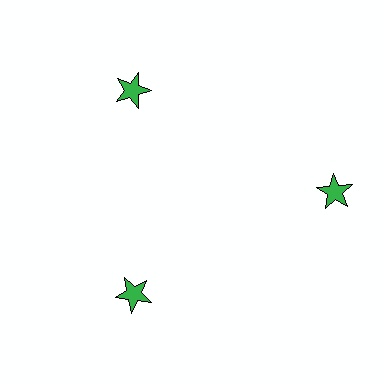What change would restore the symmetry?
The symmetry would be restored by moving it inward, back onto the ring so that all 3 stars sit at equal angles and equal distance from the center.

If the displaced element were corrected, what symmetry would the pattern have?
It would have 3-fold rotational symmetry — the pattern would map onto itself every 120 degrees.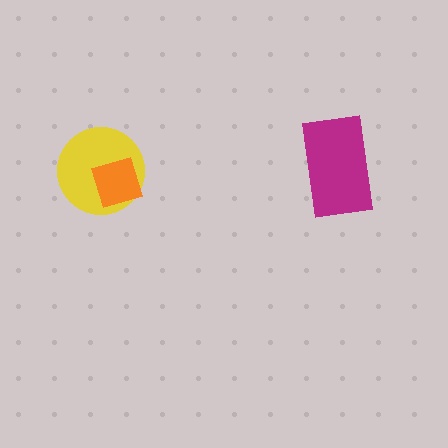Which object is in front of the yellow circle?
The orange diamond is in front of the yellow circle.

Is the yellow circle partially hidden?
Yes, it is partially covered by another shape.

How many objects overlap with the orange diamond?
1 object overlaps with the orange diamond.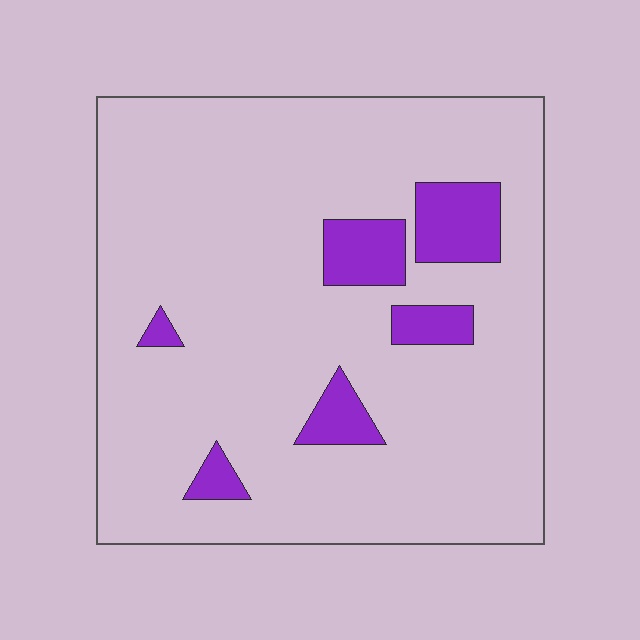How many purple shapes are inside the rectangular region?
6.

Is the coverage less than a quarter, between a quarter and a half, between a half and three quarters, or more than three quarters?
Less than a quarter.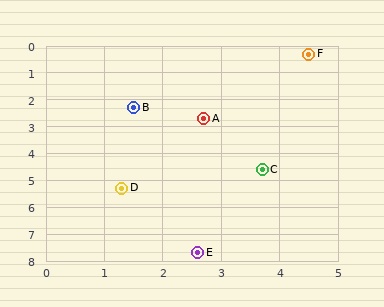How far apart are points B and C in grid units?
Points B and C are about 3.2 grid units apart.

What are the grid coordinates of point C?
Point C is at approximately (3.7, 4.6).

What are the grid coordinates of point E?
Point E is at approximately (2.6, 7.7).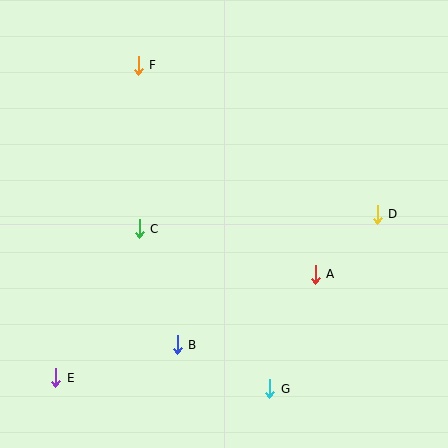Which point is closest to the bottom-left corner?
Point E is closest to the bottom-left corner.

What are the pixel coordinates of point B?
Point B is at (177, 345).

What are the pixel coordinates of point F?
Point F is at (138, 65).